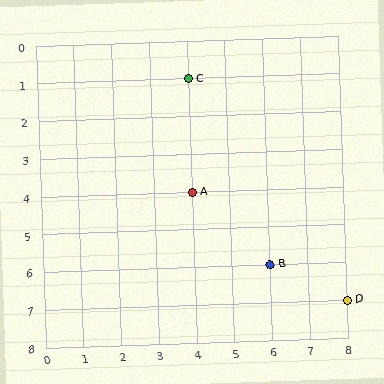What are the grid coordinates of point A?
Point A is at grid coordinates (4, 4).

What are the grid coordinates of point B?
Point B is at grid coordinates (6, 6).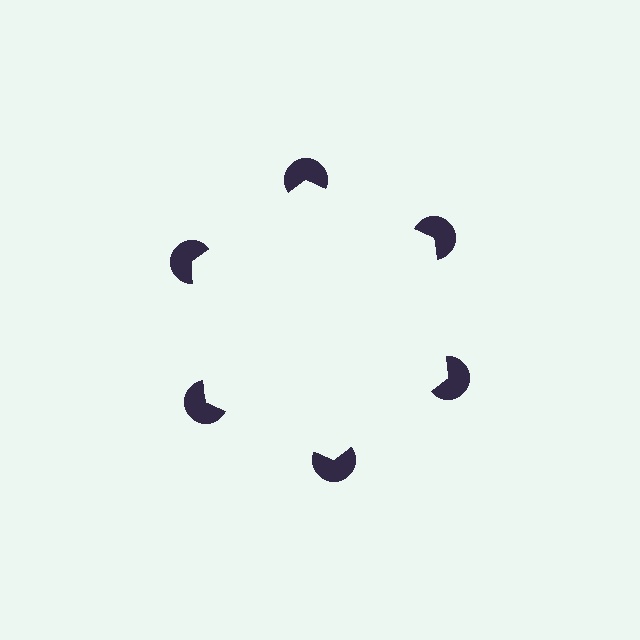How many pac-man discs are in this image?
There are 6 — one at each vertex of the illusory hexagon.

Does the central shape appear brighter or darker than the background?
It typically appears slightly brighter than the background, even though no actual brightness change is drawn.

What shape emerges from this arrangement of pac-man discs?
An illusory hexagon — its edges are inferred from the aligned wedge cuts in the pac-man discs, not physically drawn.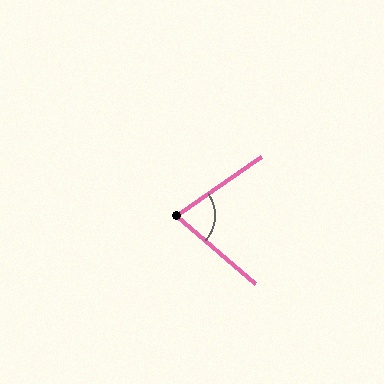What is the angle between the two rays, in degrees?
Approximately 75 degrees.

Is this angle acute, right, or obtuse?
It is acute.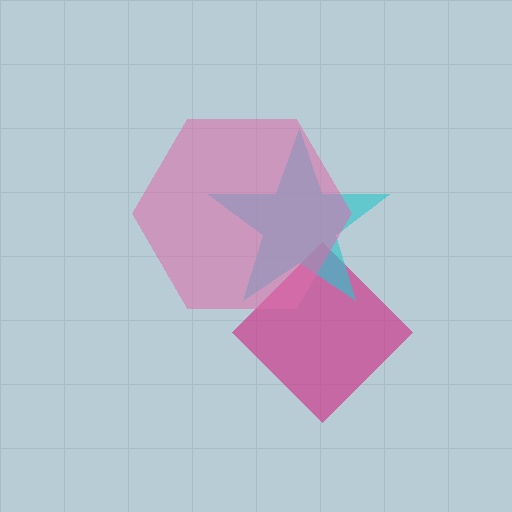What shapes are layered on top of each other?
The layered shapes are: a magenta diamond, a cyan star, a pink hexagon.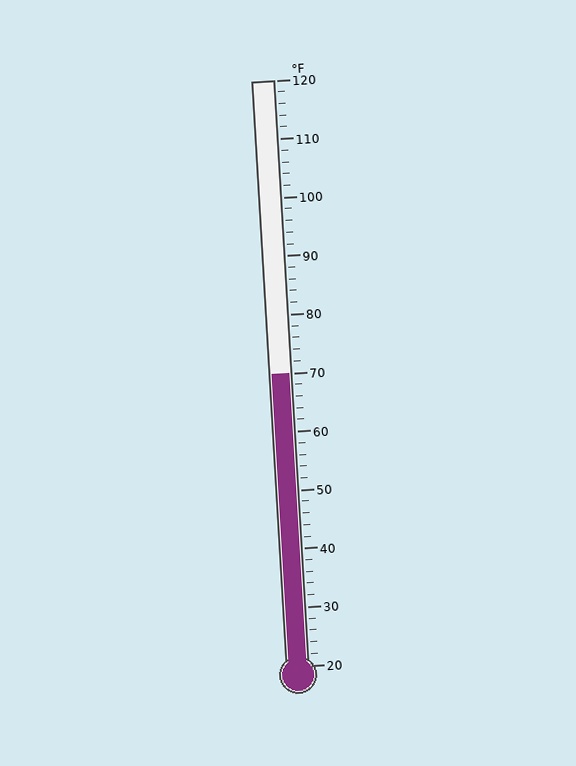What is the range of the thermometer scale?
The thermometer scale ranges from 20°F to 120°F.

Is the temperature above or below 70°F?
The temperature is at 70°F.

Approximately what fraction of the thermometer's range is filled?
The thermometer is filled to approximately 50% of its range.